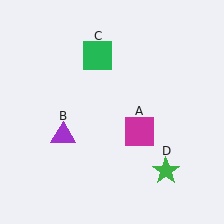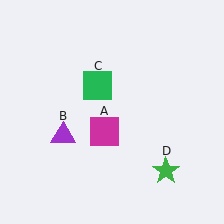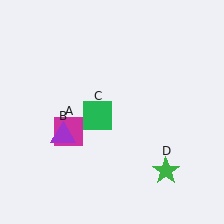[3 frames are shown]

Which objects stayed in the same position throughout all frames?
Purple triangle (object B) and green star (object D) remained stationary.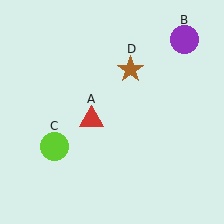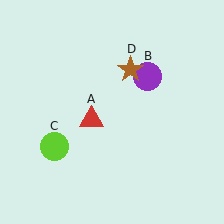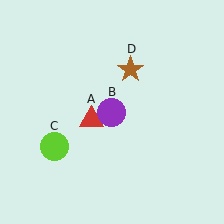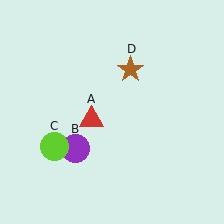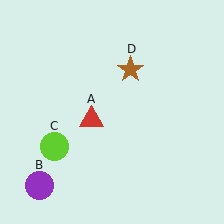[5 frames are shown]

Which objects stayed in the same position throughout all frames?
Red triangle (object A) and lime circle (object C) and brown star (object D) remained stationary.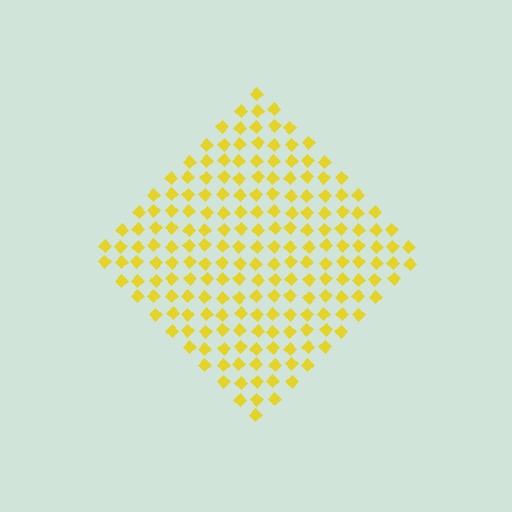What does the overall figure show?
The overall figure shows a diamond.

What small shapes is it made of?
It is made of small diamonds.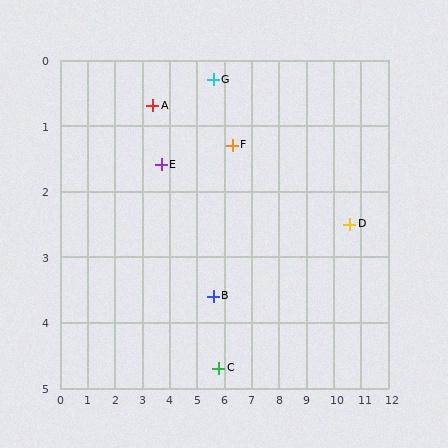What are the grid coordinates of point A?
Point A is at approximately (3.4, 0.7).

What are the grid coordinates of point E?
Point E is at approximately (3.7, 1.6).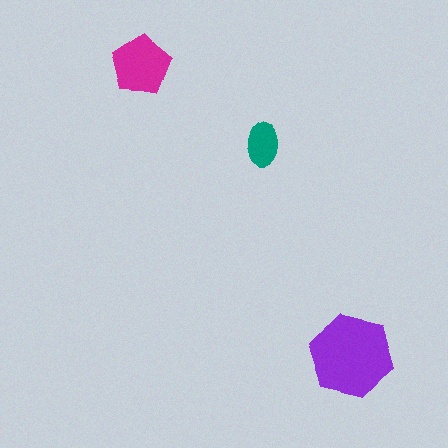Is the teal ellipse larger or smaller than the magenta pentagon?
Smaller.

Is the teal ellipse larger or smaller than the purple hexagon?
Smaller.